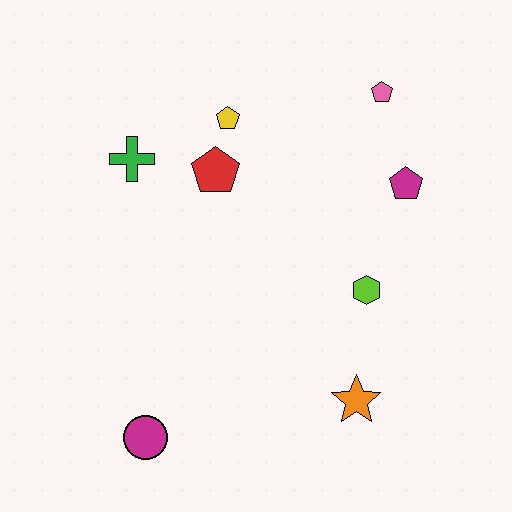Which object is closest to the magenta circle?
The orange star is closest to the magenta circle.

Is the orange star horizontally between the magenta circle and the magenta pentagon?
Yes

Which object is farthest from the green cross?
The orange star is farthest from the green cross.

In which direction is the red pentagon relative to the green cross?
The red pentagon is to the right of the green cross.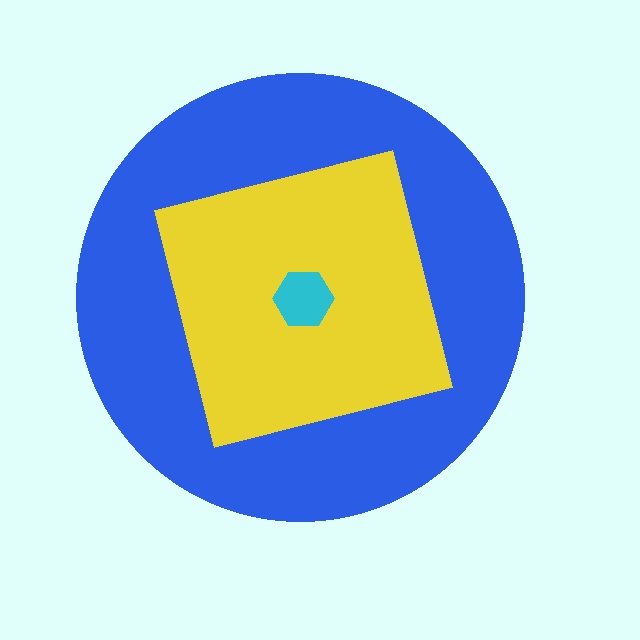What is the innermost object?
The cyan hexagon.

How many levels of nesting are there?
3.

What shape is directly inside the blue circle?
The yellow square.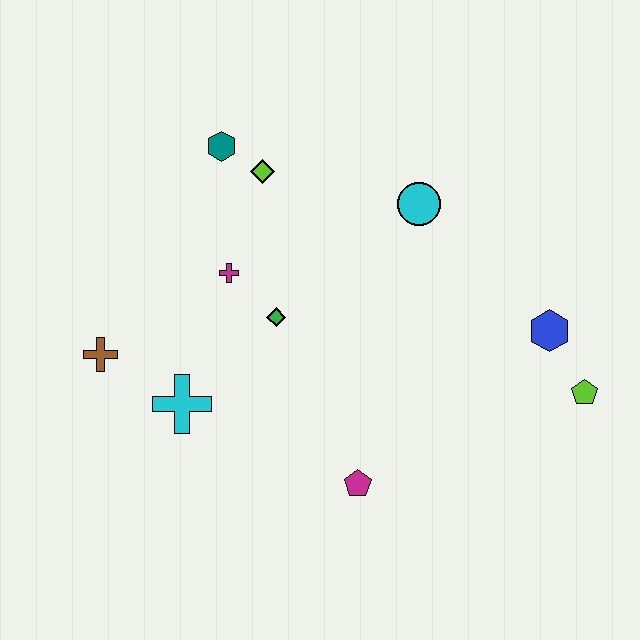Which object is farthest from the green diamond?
The lime pentagon is farthest from the green diamond.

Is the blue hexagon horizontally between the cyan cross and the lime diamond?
No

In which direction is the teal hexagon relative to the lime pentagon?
The teal hexagon is to the left of the lime pentagon.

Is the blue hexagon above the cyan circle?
No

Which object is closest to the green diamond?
The magenta cross is closest to the green diamond.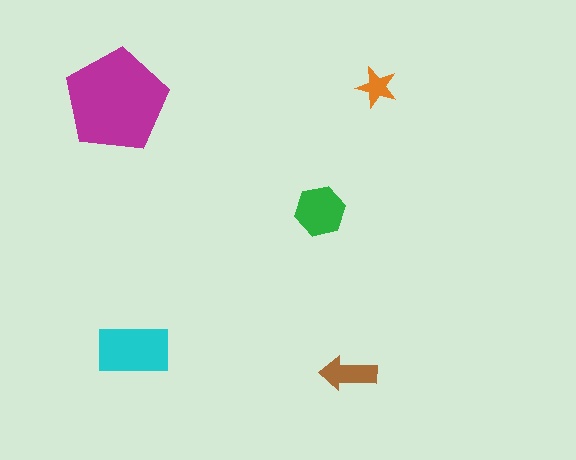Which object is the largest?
The magenta pentagon.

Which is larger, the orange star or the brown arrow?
The brown arrow.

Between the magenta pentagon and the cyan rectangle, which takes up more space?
The magenta pentagon.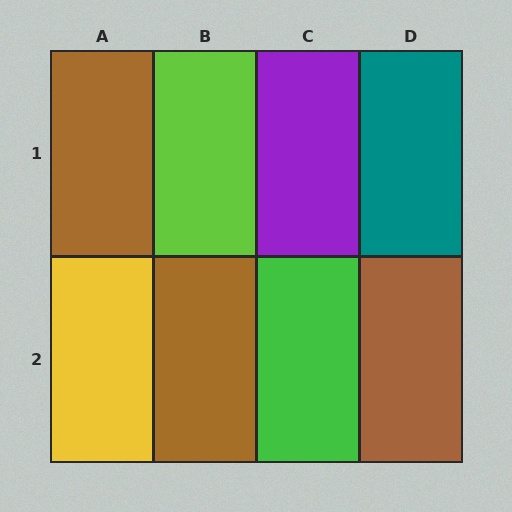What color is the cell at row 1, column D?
Teal.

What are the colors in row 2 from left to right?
Yellow, brown, green, brown.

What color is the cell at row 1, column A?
Brown.